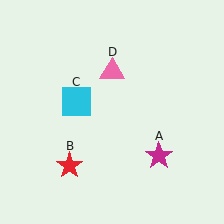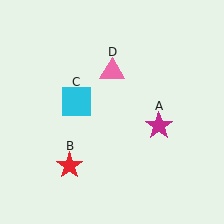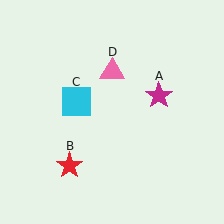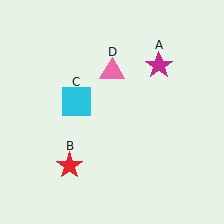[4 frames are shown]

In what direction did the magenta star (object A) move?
The magenta star (object A) moved up.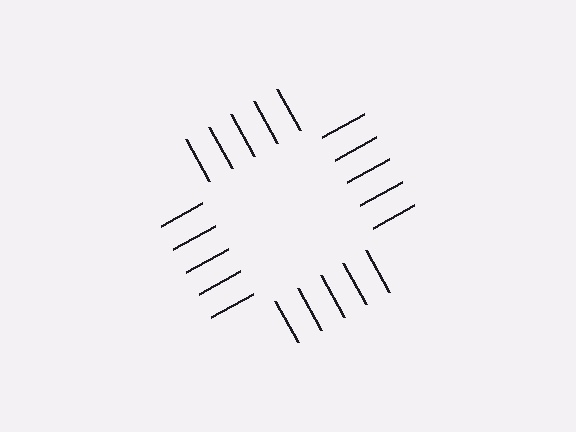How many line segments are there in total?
20 — 5 along each of the 4 edges.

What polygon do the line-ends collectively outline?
An illusory square — the line segments terminate on its edges but no continuous stroke is drawn.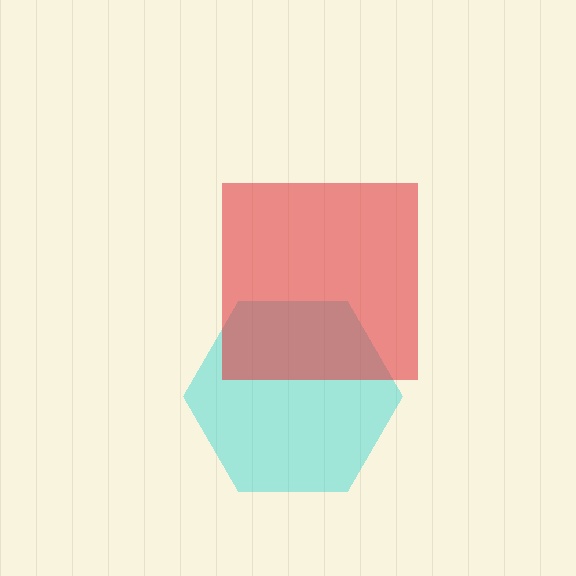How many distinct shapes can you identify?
There are 2 distinct shapes: a cyan hexagon, a red square.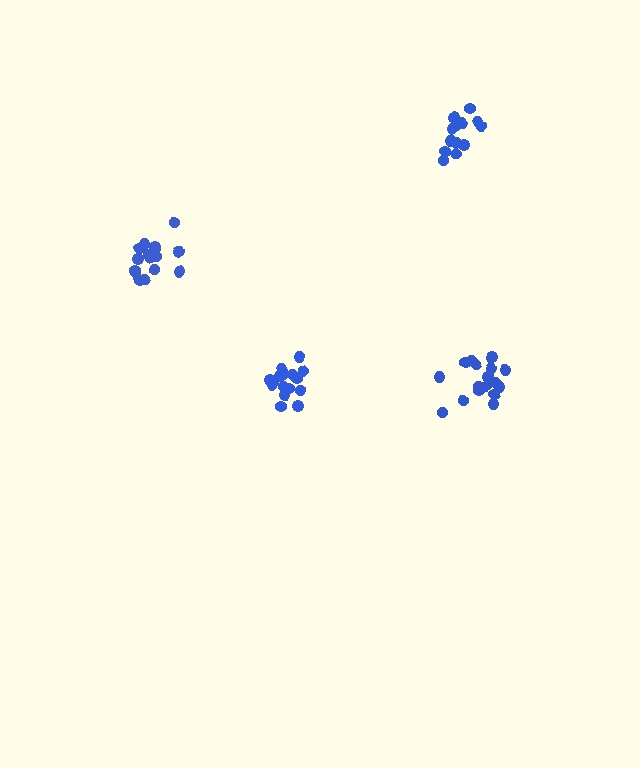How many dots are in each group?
Group 1: 14 dots, Group 2: 17 dots, Group 3: 15 dots, Group 4: 16 dots (62 total).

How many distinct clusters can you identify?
There are 4 distinct clusters.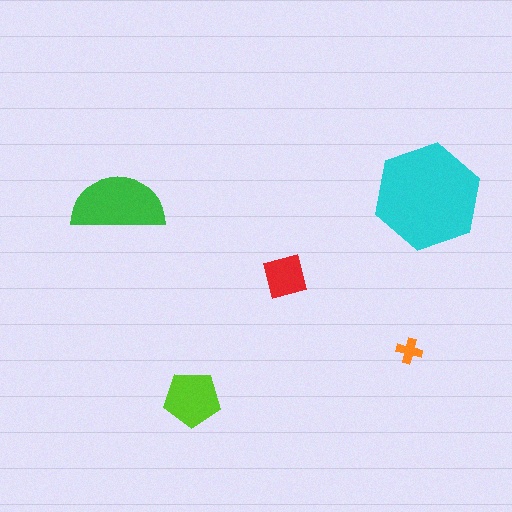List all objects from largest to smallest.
The cyan hexagon, the green semicircle, the lime pentagon, the red square, the orange cross.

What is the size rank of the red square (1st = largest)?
4th.